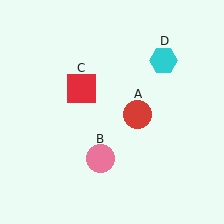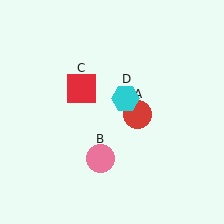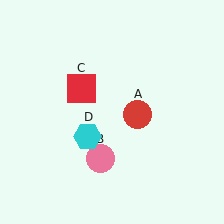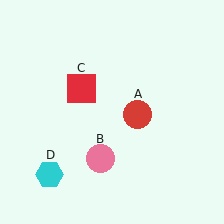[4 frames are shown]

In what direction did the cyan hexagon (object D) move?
The cyan hexagon (object D) moved down and to the left.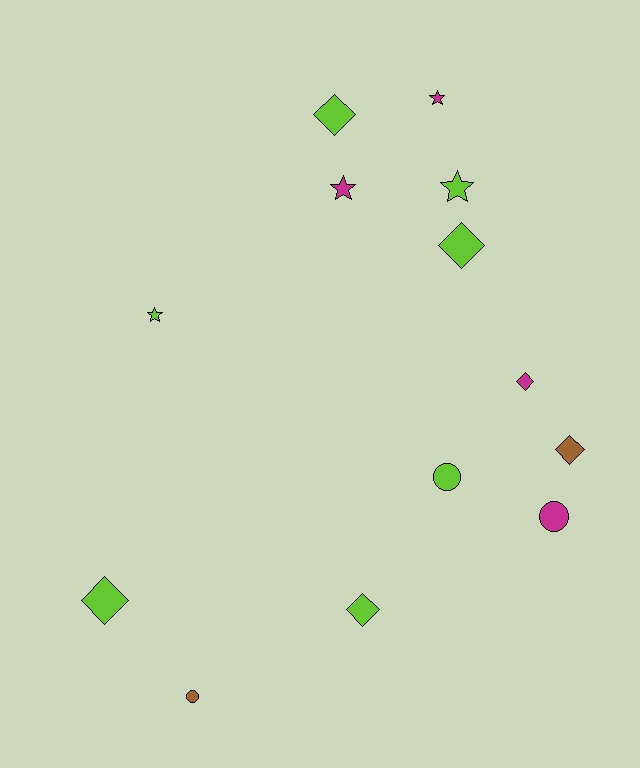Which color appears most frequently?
Lime, with 7 objects.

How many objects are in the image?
There are 13 objects.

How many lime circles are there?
There is 1 lime circle.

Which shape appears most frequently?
Diamond, with 6 objects.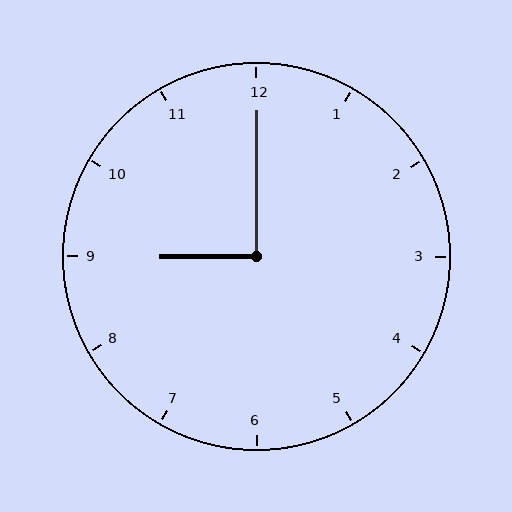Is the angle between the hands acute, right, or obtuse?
It is right.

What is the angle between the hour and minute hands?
Approximately 90 degrees.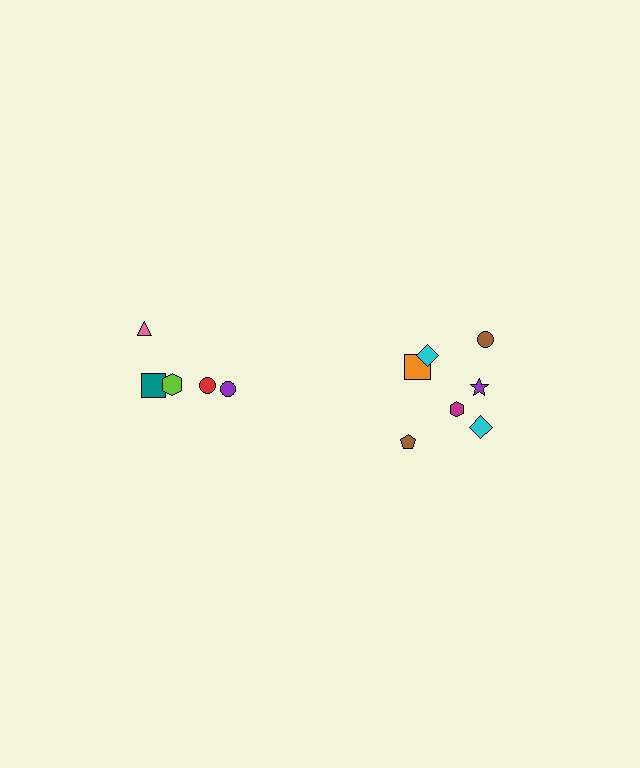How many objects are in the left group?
There are 5 objects.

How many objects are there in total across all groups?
There are 12 objects.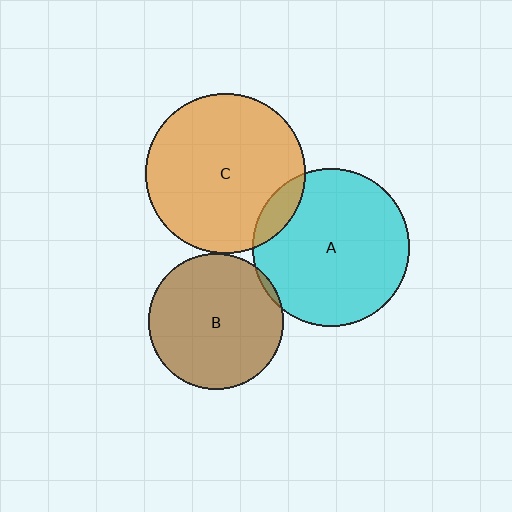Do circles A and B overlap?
Yes.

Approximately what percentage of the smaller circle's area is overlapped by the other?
Approximately 5%.